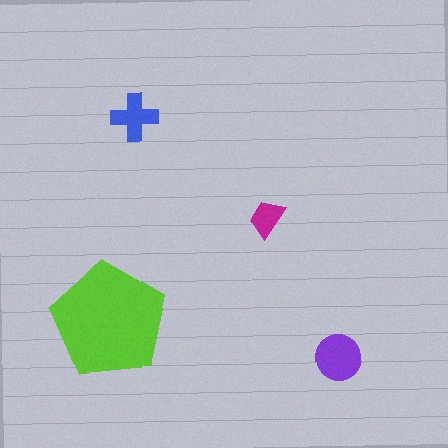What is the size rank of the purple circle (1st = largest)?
2nd.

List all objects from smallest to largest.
The magenta trapezoid, the blue cross, the purple circle, the lime pentagon.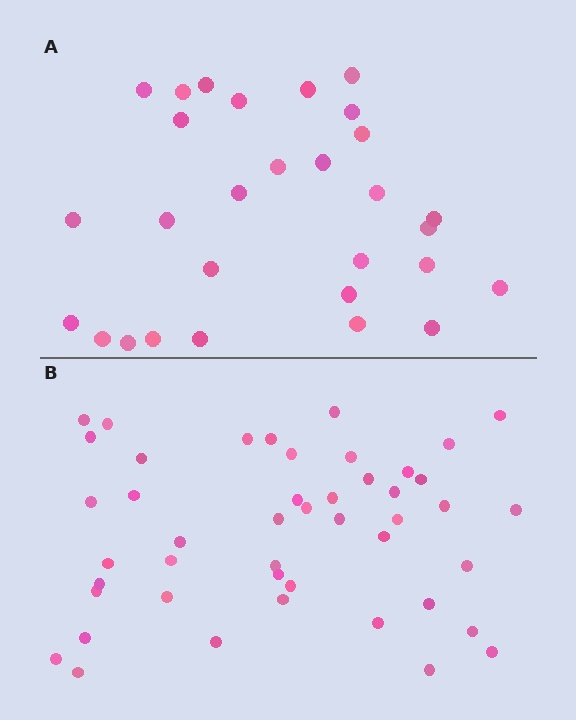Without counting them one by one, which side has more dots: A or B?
Region B (the bottom region) has more dots.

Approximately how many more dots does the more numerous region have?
Region B has approximately 15 more dots than region A.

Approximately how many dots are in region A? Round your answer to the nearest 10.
About 30 dots. (The exact count is 29, which rounds to 30.)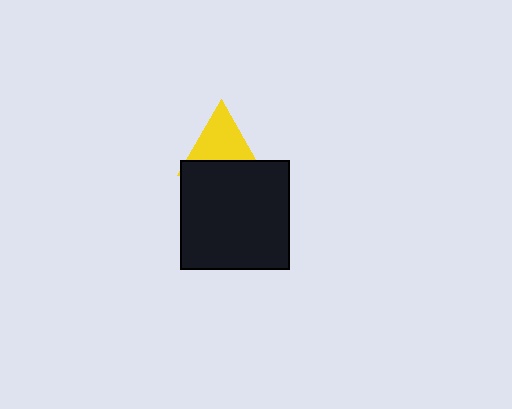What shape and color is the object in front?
The object in front is a black square.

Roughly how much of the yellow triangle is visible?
About half of it is visible (roughly 63%).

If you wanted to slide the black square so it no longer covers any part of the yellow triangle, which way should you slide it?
Slide it down — that is the most direct way to separate the two shapes.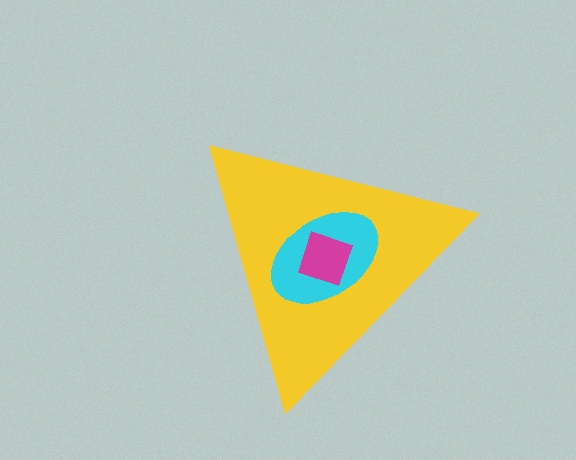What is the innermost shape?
The magenta diamond.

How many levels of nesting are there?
3.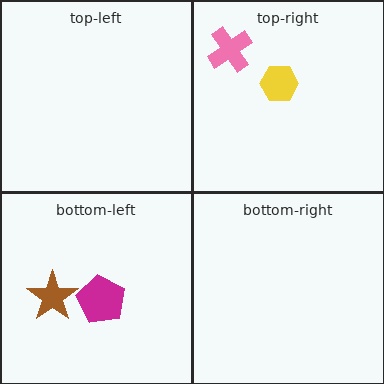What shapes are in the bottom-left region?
The magenta pentagon, the brown star.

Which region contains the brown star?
The bottom-left region.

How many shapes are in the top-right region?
2.